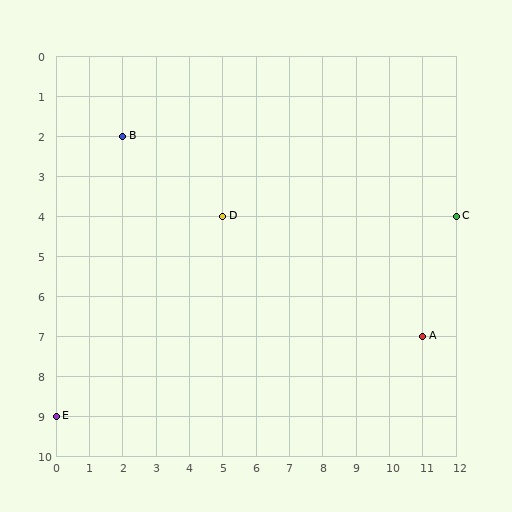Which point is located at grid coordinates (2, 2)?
Point B is at (2, 2).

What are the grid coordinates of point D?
Point D is at grid coordinates (5, 4).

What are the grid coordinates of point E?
Point E is at grid coordinates (0, 9).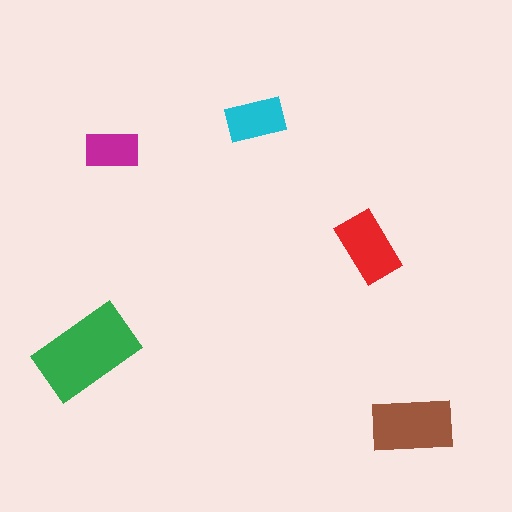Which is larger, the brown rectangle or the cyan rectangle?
The brown one.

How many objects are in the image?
There are 5 objects in the image.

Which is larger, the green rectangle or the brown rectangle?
The green one.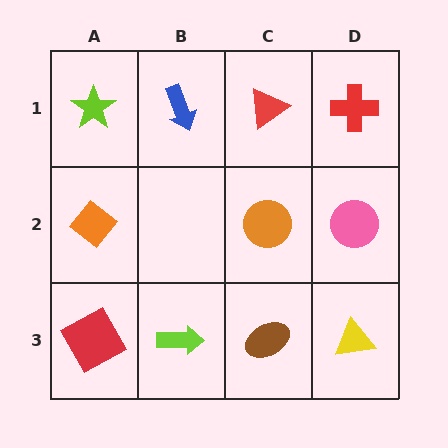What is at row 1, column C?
A red triangle.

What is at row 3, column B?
A lime arrow.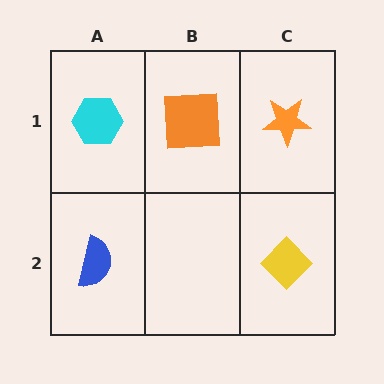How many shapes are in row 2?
2 shapes.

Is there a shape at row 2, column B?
No, that cell is empty.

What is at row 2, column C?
A yellow diamond.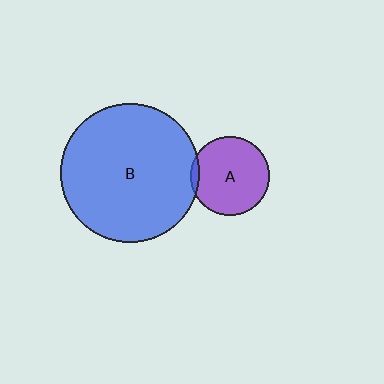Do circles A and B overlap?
Yes.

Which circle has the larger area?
Circle B (blue).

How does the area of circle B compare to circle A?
Approximately 3.1 times.